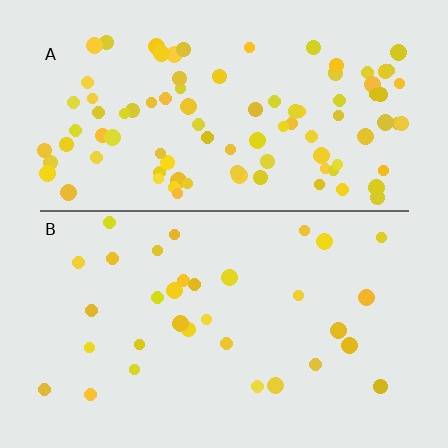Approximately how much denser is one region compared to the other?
Approximately 3.0× — region A over region B.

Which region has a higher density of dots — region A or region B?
A (the top).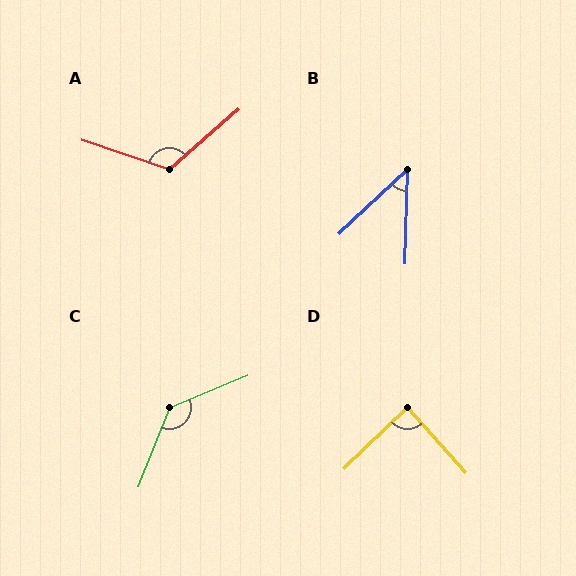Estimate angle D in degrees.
Approximately 87 degrees.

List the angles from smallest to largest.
B (46°), D (87°), A (120°), C (134°).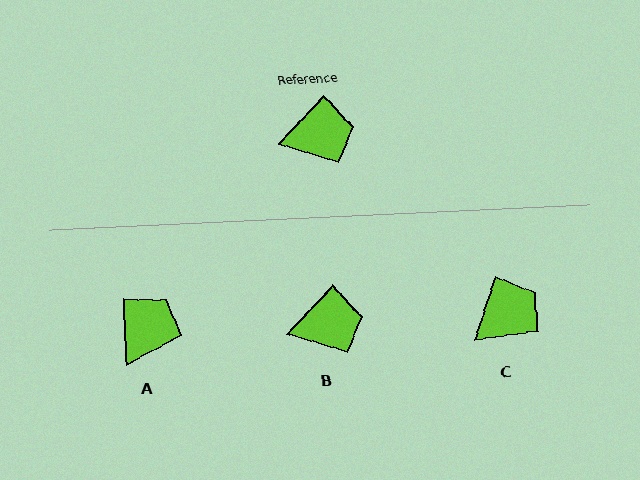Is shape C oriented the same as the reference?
No, it is off by about 25 degrees.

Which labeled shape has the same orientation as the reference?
B.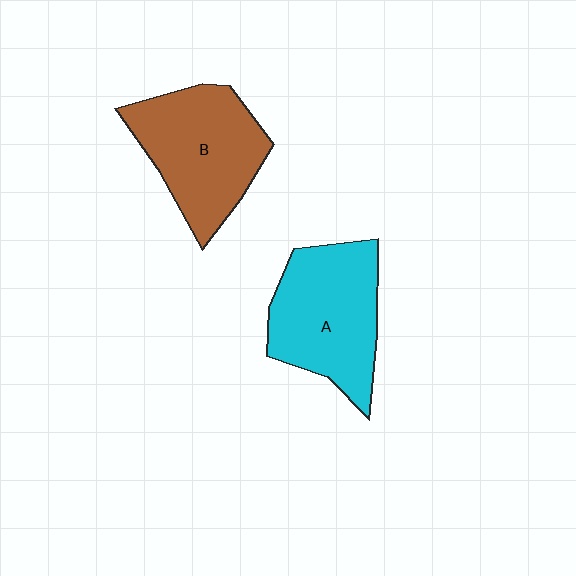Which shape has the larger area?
Shape A (cyan).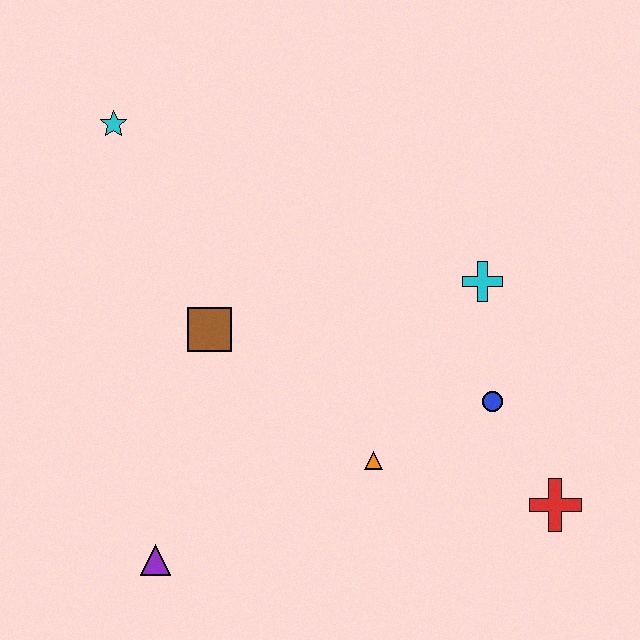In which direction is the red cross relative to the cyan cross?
The red cross is below the cyan cross.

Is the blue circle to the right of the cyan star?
Yes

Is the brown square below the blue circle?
No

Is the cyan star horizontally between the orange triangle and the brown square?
No